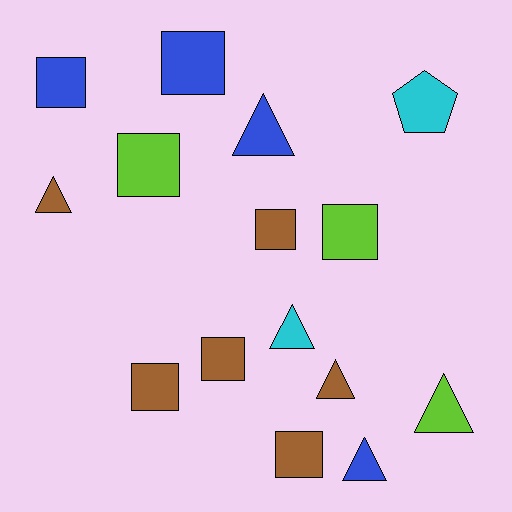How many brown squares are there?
There are 4 brown squares.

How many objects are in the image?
There are 15 objects.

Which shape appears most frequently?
Square, with 8 objects.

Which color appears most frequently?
Brown, with 6 objects.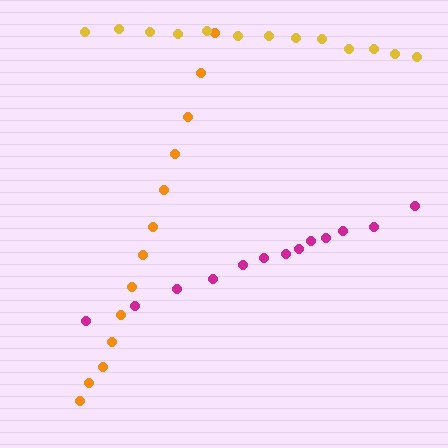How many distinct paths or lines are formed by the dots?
There are 3 distinct paths.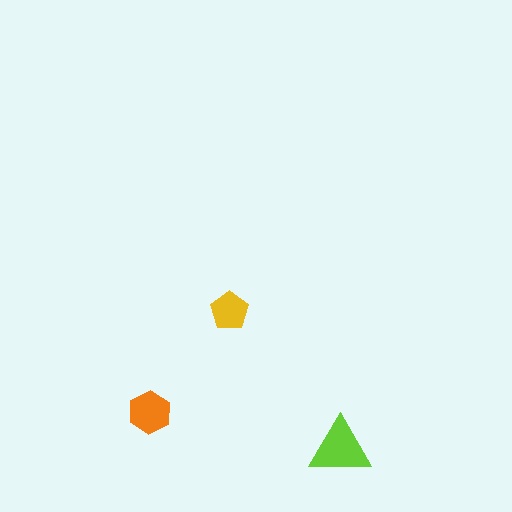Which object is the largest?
The lime triangle.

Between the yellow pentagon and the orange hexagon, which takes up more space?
The orange hexagon.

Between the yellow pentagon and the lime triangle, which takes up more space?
The lime triangle.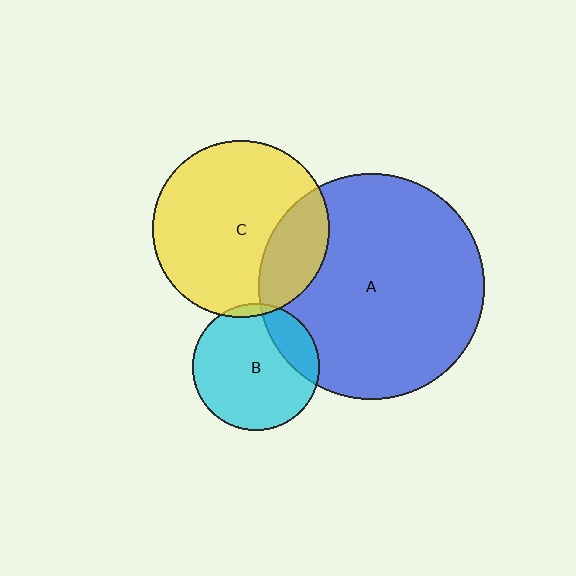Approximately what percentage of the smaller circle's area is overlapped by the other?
Approximately 25%.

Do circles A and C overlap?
Yes.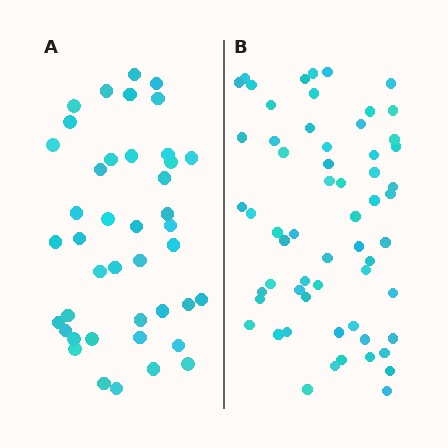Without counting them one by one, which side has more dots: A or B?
Region B (the right region) has more dots.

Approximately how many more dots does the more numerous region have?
Region B has approximately 20 more dots than region A.